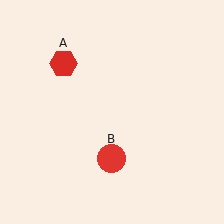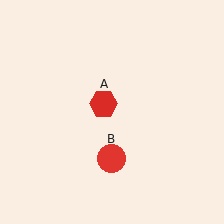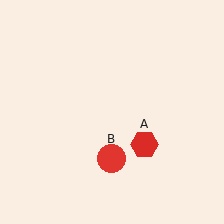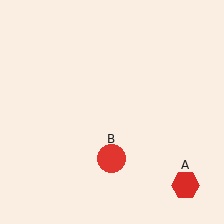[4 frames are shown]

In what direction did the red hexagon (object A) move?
The red hexagon (object A) moved down and to the right.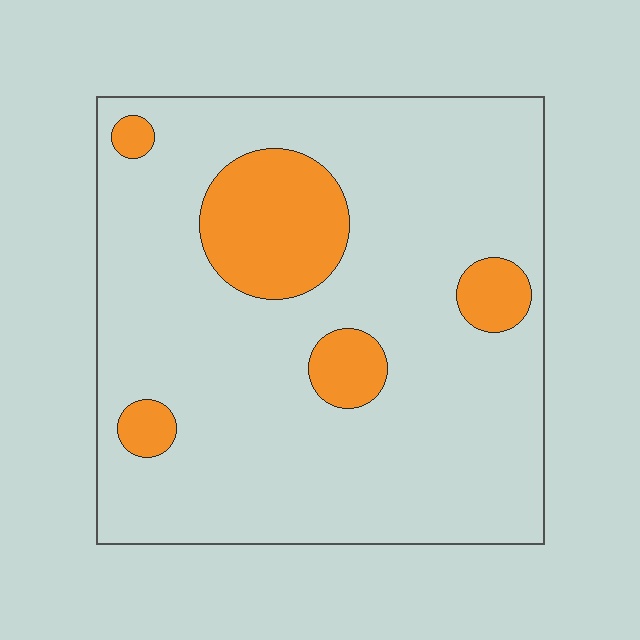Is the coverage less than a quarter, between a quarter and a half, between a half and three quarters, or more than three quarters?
Less than a quarter.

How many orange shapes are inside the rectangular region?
5.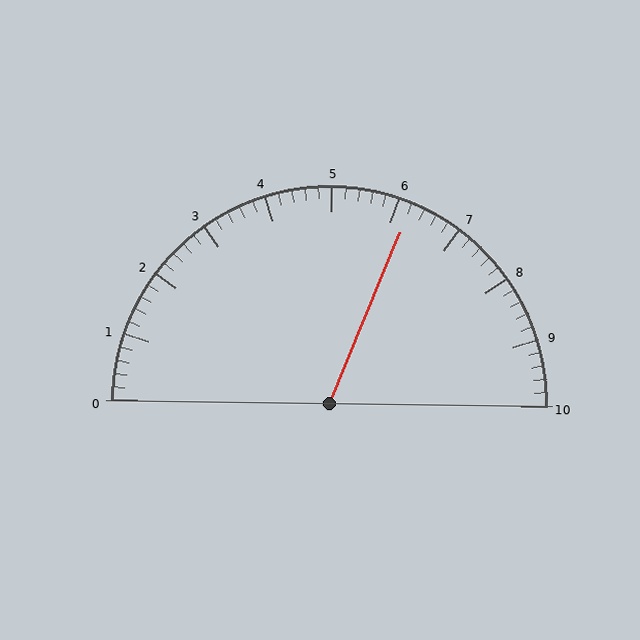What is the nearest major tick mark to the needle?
The nearest major tick mark is 6.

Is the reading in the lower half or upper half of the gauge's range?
The reading is in the upper half of the range (0 to 10).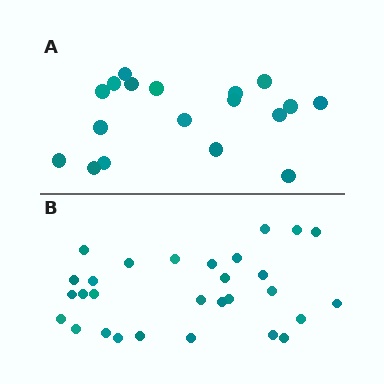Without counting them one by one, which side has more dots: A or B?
Region B (the bottom region) has more dots.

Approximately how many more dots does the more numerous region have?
Region B has roughly 12 or so more dots than region A.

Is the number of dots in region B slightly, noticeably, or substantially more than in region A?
Region B has substantially more. The ratio is roughly 1.6 to 1.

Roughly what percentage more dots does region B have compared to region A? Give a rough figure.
About 60% more.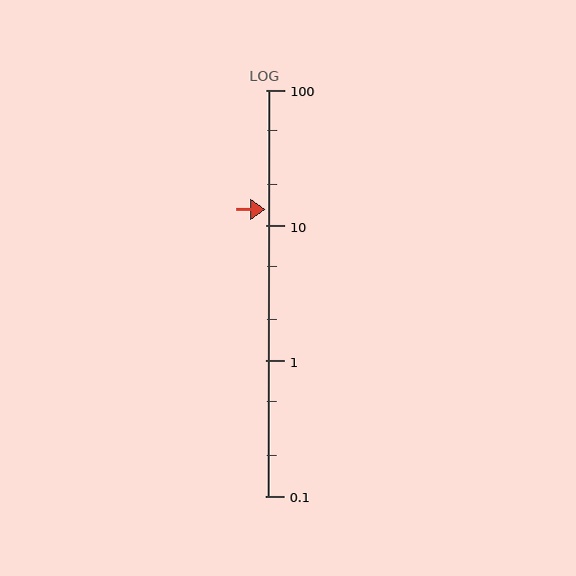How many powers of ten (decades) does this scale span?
The scale spans 3 decades, from 0.1 to 100.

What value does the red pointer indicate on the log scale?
The pointer indicates approximately 13.